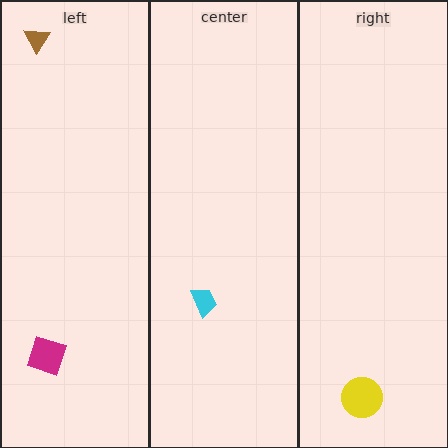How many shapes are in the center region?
1.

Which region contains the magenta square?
The left region.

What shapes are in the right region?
The yellow circle.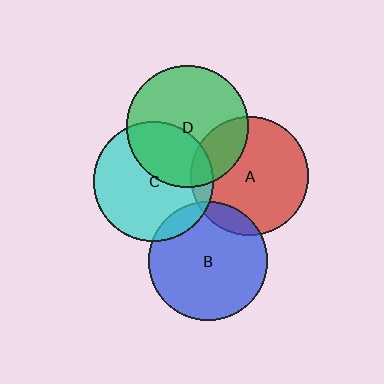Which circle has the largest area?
Circle D (green).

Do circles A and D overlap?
Yes.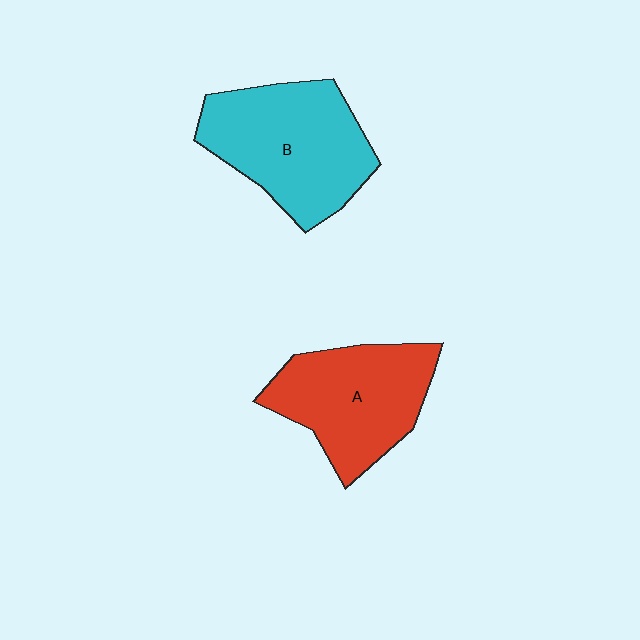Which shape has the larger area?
Shape B (cyan).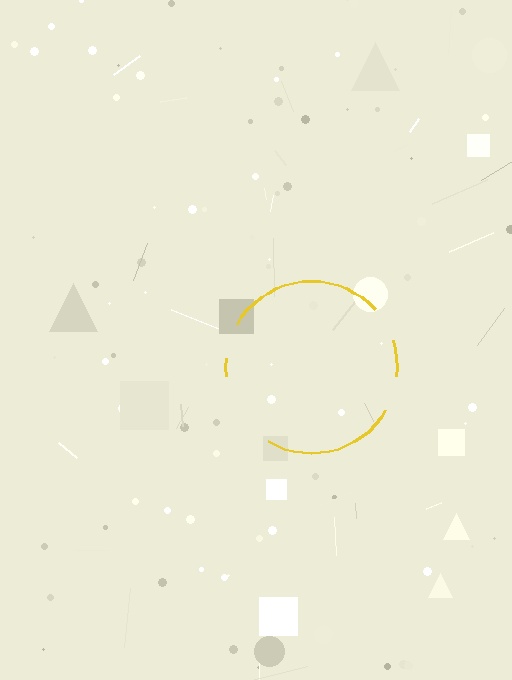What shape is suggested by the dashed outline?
The dashed outline suggests a circle.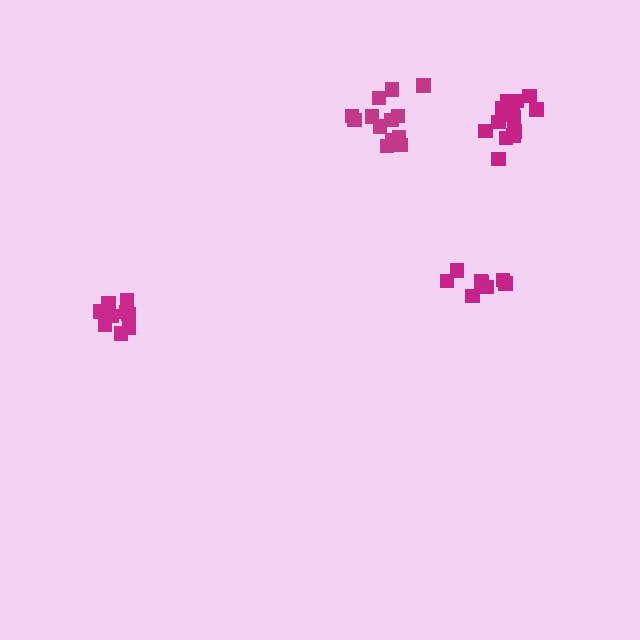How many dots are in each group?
Group 1: 8 dots, Group 2: 13 dots, Group 3: 11 dots, Group 4: 13 dots (45 total).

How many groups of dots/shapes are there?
There are 4 groups.